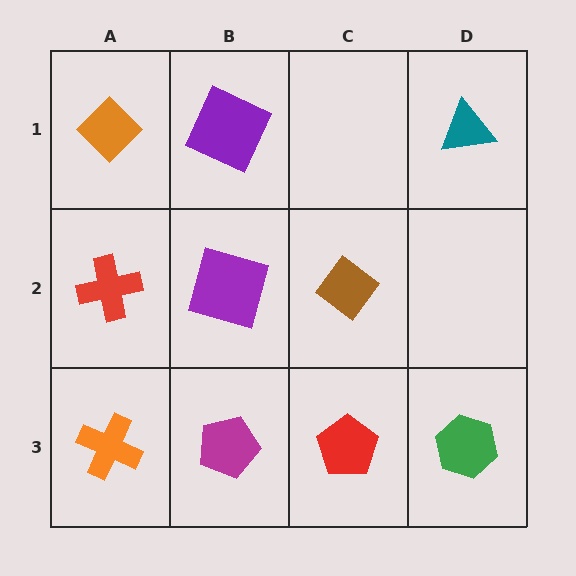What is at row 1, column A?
An orange diamond.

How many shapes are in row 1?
3 shapes.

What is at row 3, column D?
A green hexagon.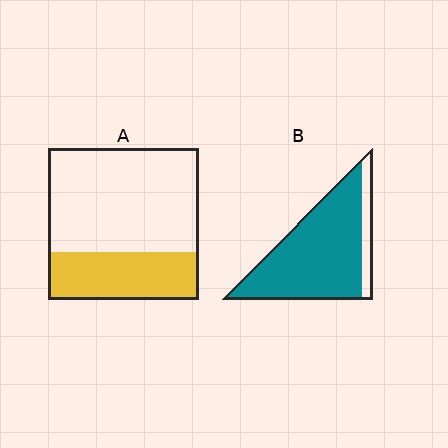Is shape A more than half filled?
No.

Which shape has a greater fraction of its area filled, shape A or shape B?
Shape B.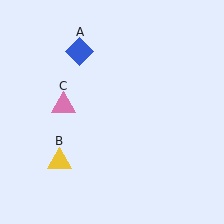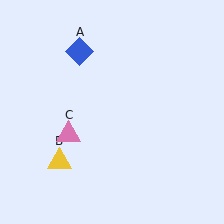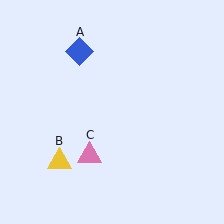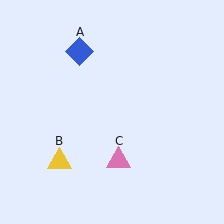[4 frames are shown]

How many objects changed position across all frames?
1 object changed position: pink triangle (object C).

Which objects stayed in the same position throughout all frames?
Blue diamond (object A) and yellow triangle (object B) remained stationary.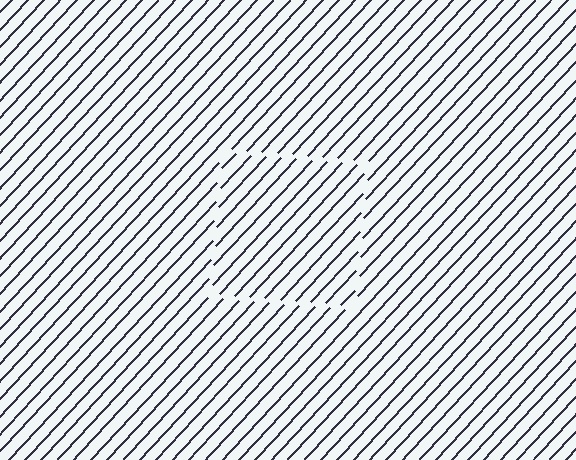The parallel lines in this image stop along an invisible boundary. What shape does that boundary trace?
An illusory square. The interior of the shape contains the same grating, shifted by half a period — the contour is defined by the phase discontinuity where line-ends from the inner and outer gratings abut.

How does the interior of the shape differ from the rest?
The interior of the shape contains the same grating, shifted by half a period — the contour is defined by the phase discontinuity where line-ends from the inner and outer gratings abut.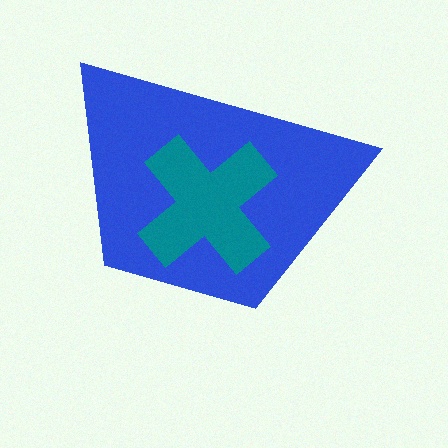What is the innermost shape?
The teal cross.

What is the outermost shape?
The blue trapezoid.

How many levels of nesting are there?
2.